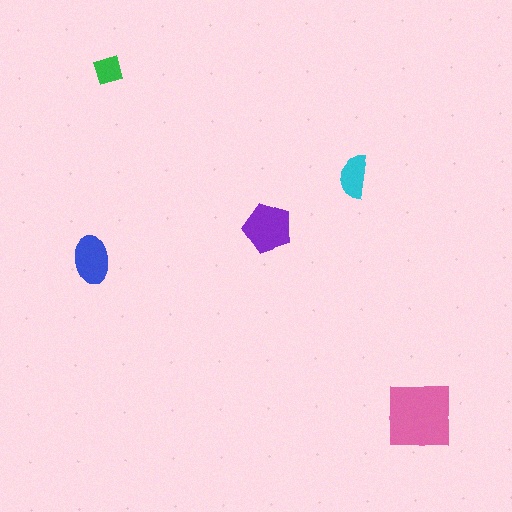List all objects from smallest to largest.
The green diamond, the cyan semicircle, the blue ellipse, the purple pentagon, the pink square.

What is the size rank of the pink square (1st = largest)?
1st.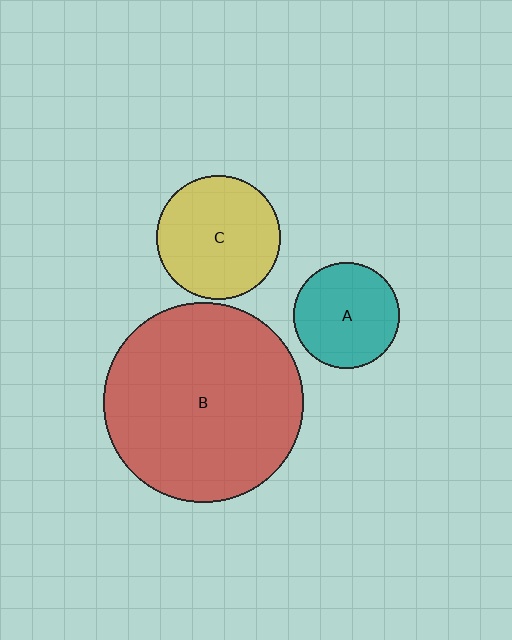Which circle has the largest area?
Circle B (red).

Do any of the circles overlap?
No, none of the circles overlap.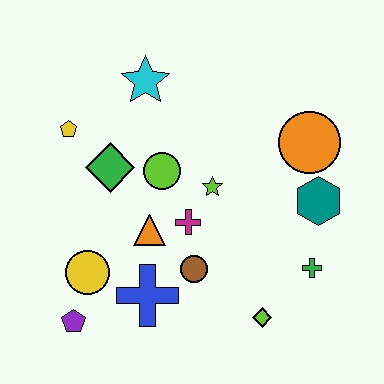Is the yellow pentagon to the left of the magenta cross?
Yes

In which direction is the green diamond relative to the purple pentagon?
The green diamond is above the purple pentagon.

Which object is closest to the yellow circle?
The purple pentagon is closest to the yellow circle.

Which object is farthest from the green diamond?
The green cross is farthest from the green diamond.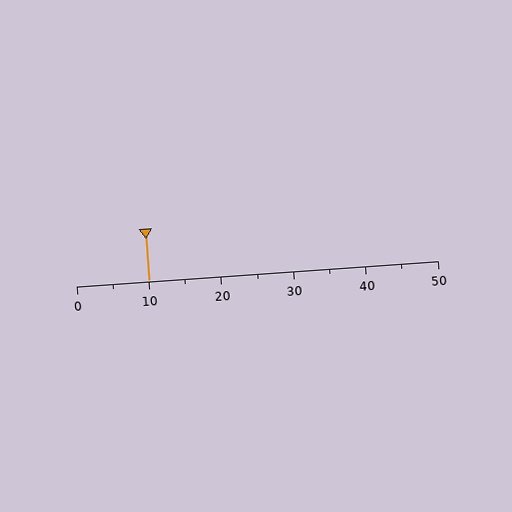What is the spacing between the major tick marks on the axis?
The major ticks are spaced 10 apart.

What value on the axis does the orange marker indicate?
The marker indicates approximately 10.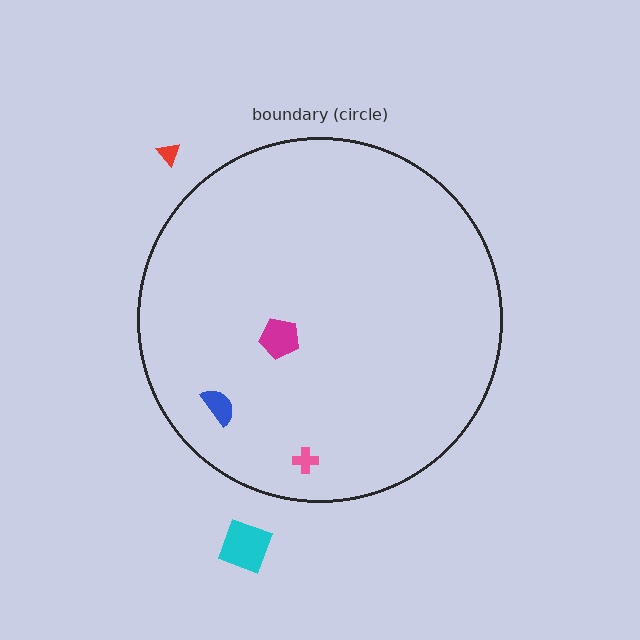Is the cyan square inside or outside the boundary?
Outside.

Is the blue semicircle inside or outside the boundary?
Inside.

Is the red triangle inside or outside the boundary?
Outside.